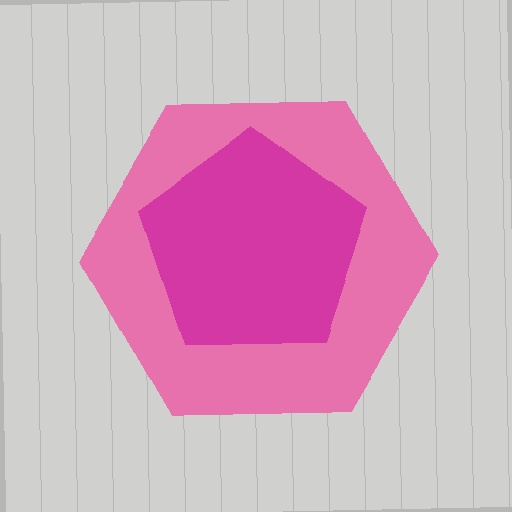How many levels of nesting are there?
2.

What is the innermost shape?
The magenta pentagon.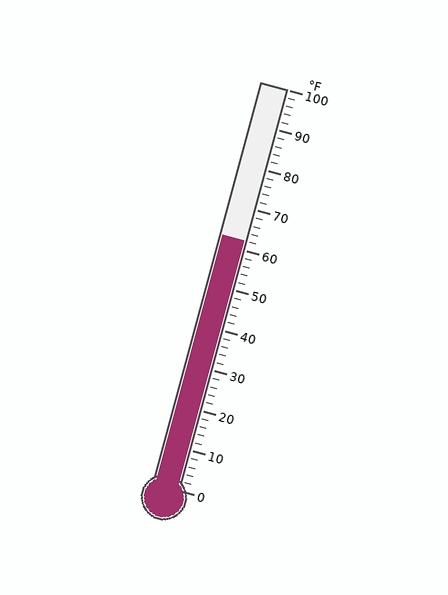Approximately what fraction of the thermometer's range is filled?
The thermometer is filled to approximately 60% of its range.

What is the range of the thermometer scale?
The thermometer scale ranges from 0°F to 100°F.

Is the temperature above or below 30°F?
The temperature is above 30°F.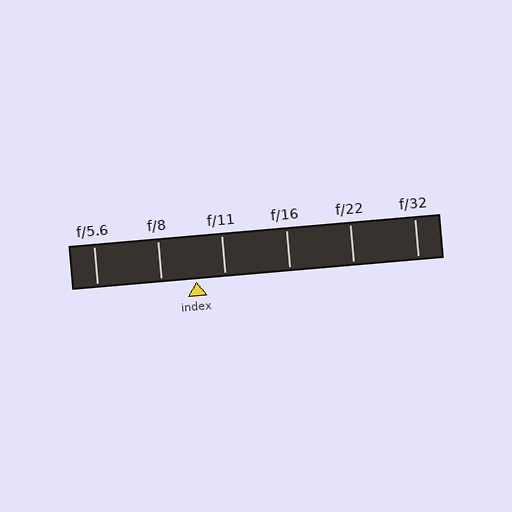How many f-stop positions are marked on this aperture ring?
There are 6 f-stop positions marked.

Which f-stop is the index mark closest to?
The index mark is closest to f/11.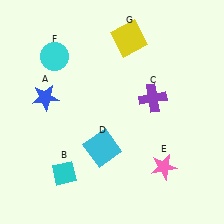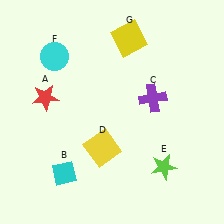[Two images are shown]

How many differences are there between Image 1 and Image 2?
There are 3 differences between the two images.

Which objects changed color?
A changed from blue to red. D changed from cyan to yellow. E changed from pink to lime.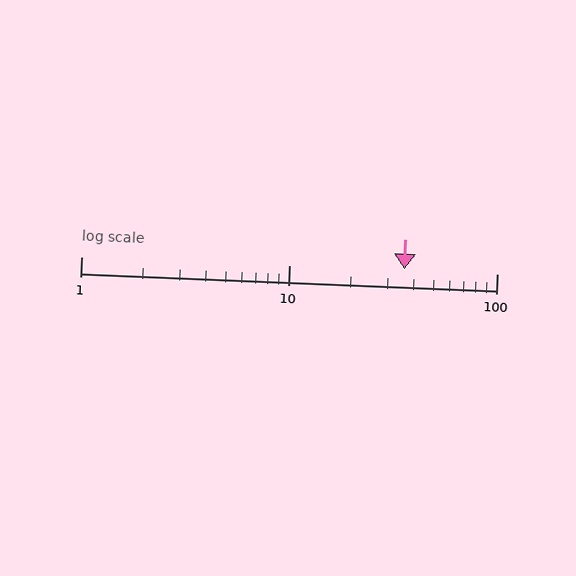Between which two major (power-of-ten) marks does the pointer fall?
The pointer is between 10 and 100.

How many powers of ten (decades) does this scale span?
The scale spans 2 decades, from 1 to 100.